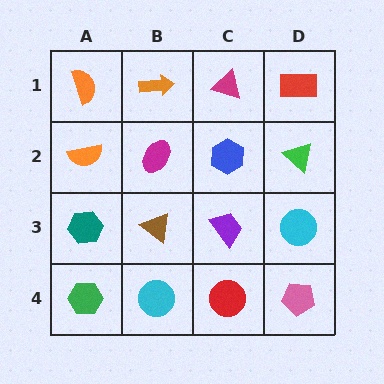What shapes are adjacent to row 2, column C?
A magenta triangle (row 1, column C), a purple trapezoid (row 3, column C), a magenta ellipse (row 2, column B), a green triangle (row 2, column D).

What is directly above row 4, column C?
A purple trapezoid.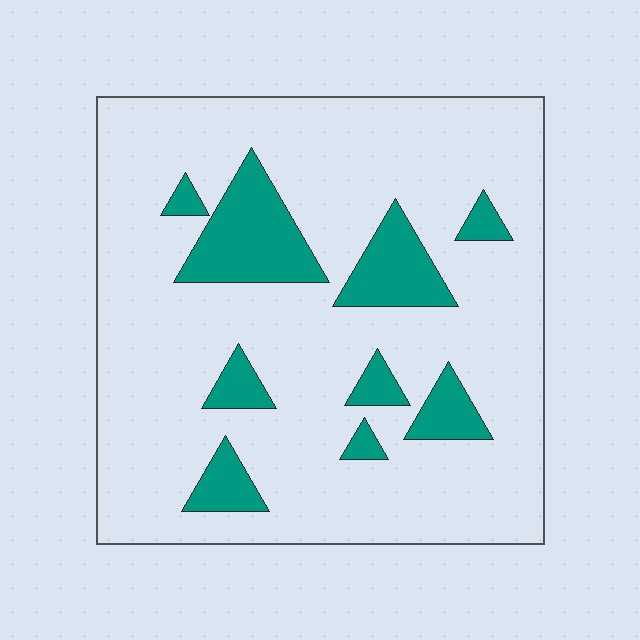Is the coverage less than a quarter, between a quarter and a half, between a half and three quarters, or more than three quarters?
Less than a quarter.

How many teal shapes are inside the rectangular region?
9.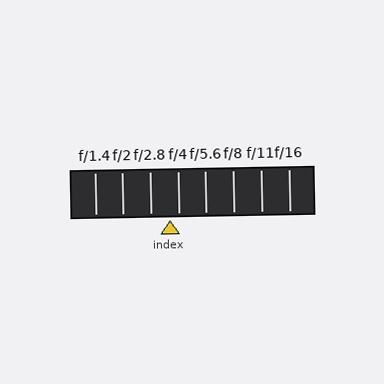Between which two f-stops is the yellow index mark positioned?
The index mark is between f/2.8 and f/4.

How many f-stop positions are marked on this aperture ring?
There are 8 f-stop positions marked.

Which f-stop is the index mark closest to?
The index mark is closest to f/4.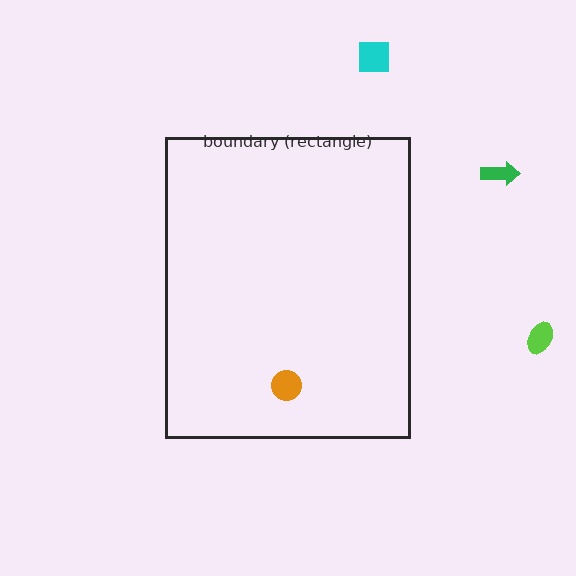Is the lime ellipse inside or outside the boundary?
Outside.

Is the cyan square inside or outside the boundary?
Outside.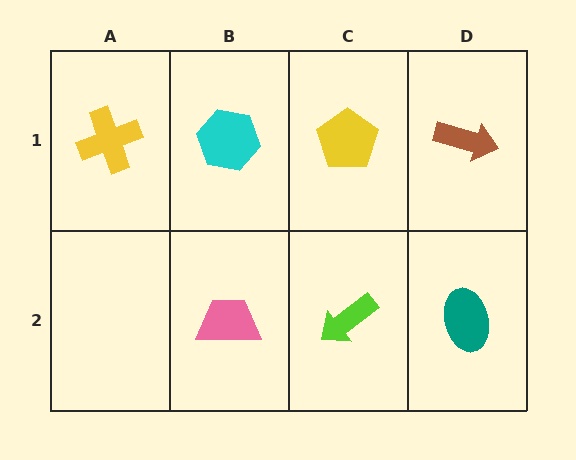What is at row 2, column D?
A teal ellipse.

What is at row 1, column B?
A cyan hexagon.